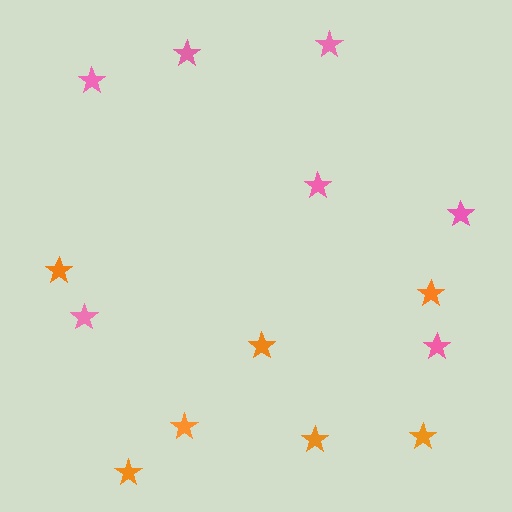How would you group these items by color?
There are 2 groups: one group of orange stars (7) and one group of pink stars (7).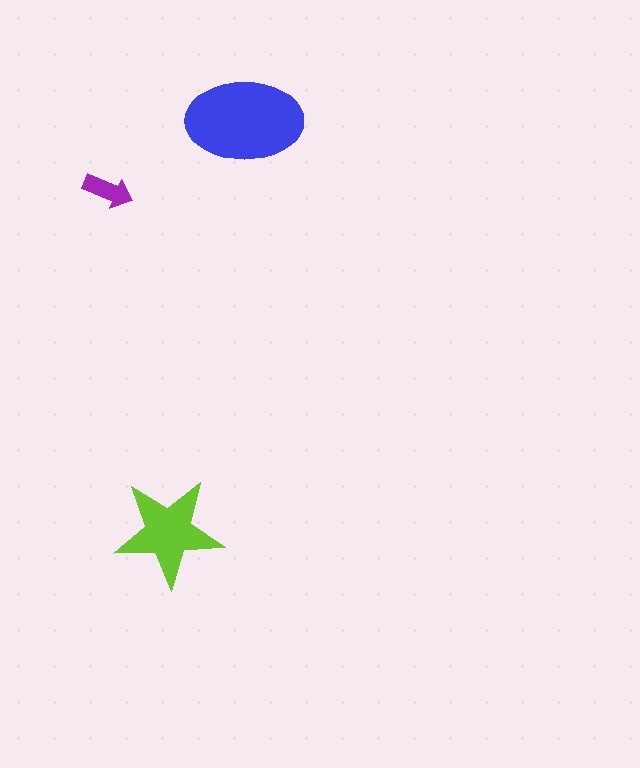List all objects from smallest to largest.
The purple arrow, the lime star, the blue ellipse.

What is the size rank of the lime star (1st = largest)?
2nd.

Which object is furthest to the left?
The purple arrow is leftmost.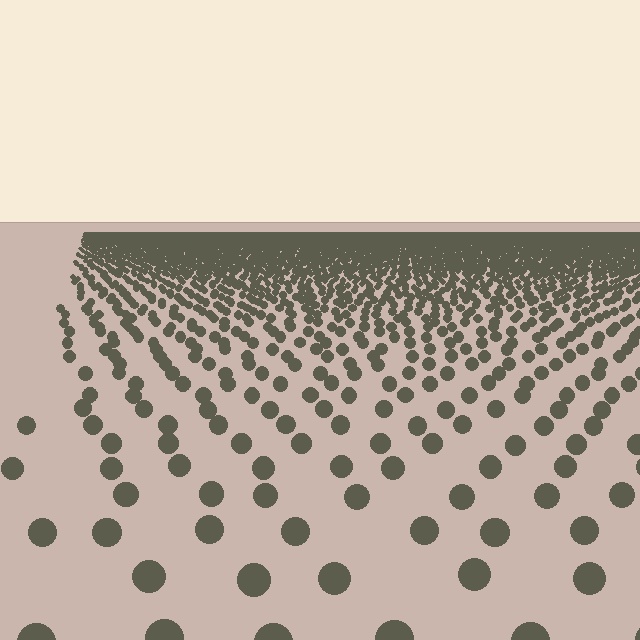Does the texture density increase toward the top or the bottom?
Density increases toward the top.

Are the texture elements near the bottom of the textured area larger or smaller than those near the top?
Larger. Near the bottom, elements are closer to the viewer and appear at a bigger on-screen size.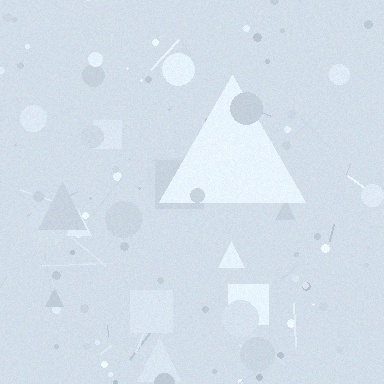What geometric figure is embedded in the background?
A triangle is embedded in the background.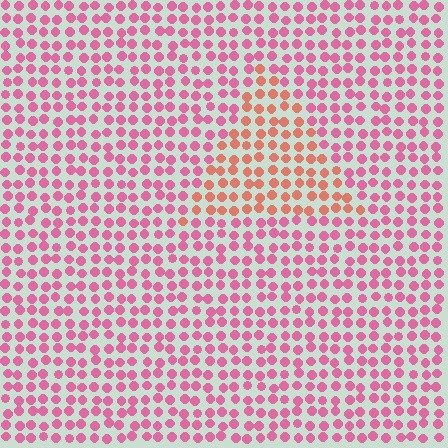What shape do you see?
I see a triangle.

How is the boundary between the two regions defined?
The boundary is defined purely by a slight shift in hue (about 37 degrees). Spacing, size, and orientation are identical on both sides.